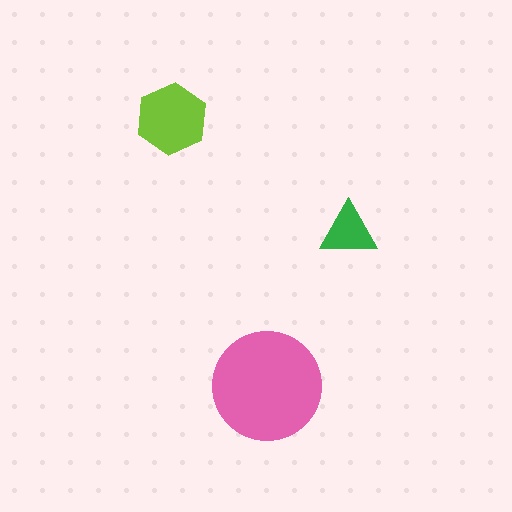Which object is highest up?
The lime hexagon is topmost.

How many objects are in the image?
There are 3 objects in the image.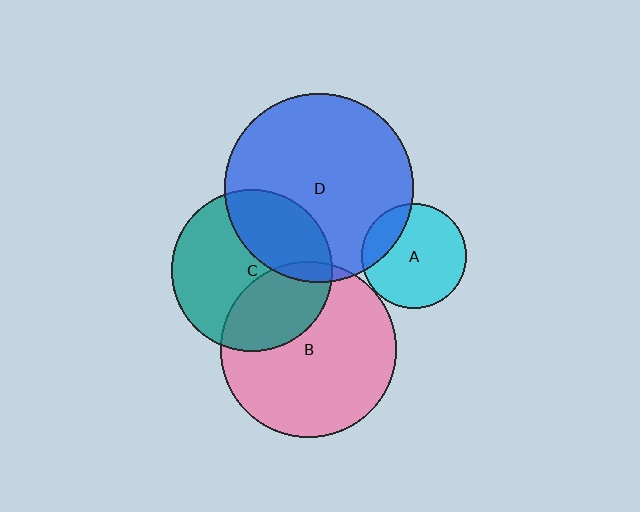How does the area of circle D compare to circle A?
Approximately 3.3 times.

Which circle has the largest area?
Circle D (blue).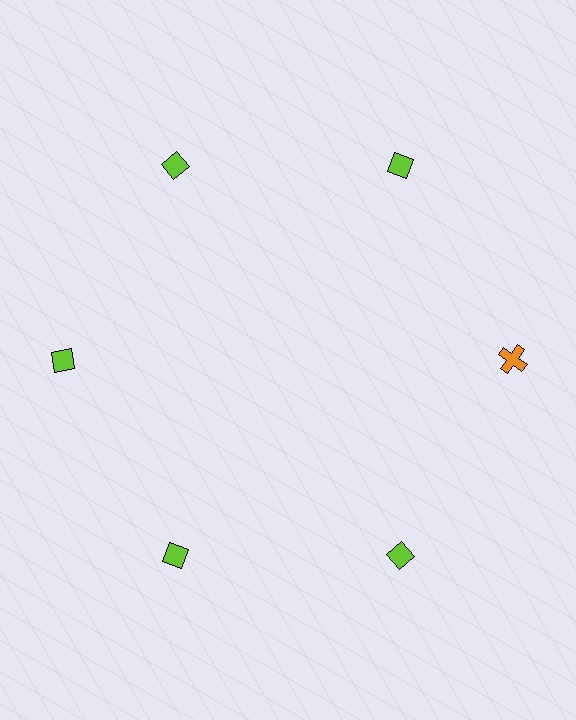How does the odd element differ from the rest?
It differs in both color (orange instead of lime) and shape (cross instead of diamond).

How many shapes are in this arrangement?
There are 6 shapes arranged in a ring pattern.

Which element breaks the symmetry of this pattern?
The orange cross at roughly the 3 o'clock position breaks the symmetry. All other shapes are lime diamonds.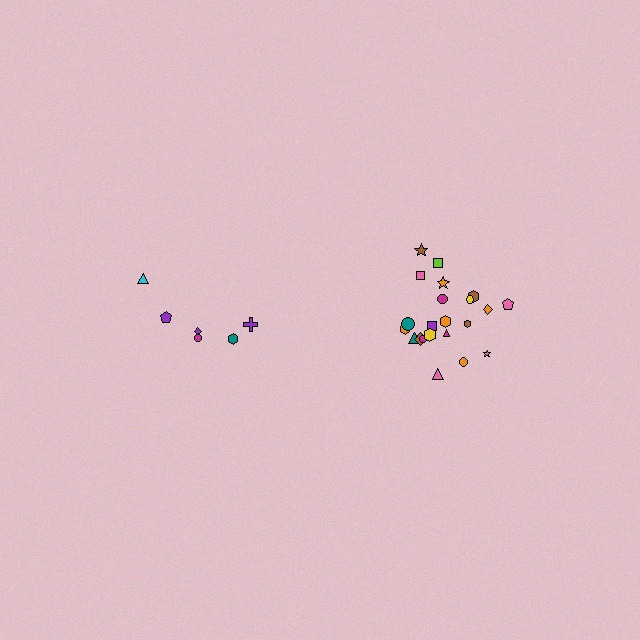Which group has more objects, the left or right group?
The right group.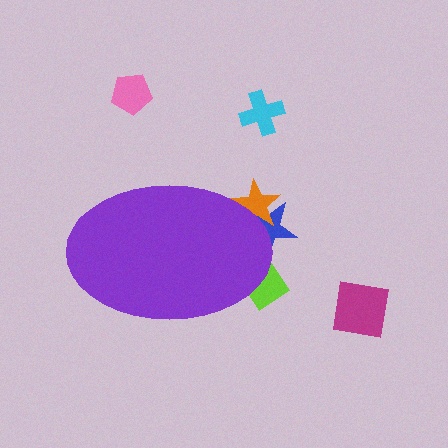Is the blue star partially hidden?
Yes, the blue star is partially hidden behind the purple ellipse.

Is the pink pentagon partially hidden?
No, the pink pentagon is fully visible.